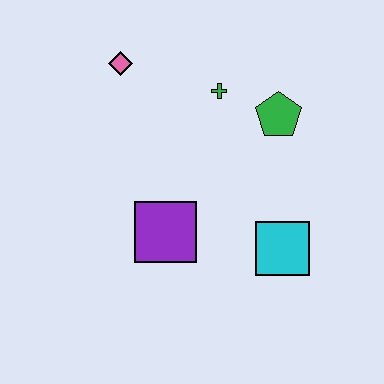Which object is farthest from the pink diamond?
The cyan square is farthest from the pink diamond.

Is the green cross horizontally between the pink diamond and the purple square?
No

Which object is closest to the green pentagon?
The green cross is closest to the green pentagon.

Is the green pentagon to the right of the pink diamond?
Yes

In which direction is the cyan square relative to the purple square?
The cyan square is to the right of the purple square.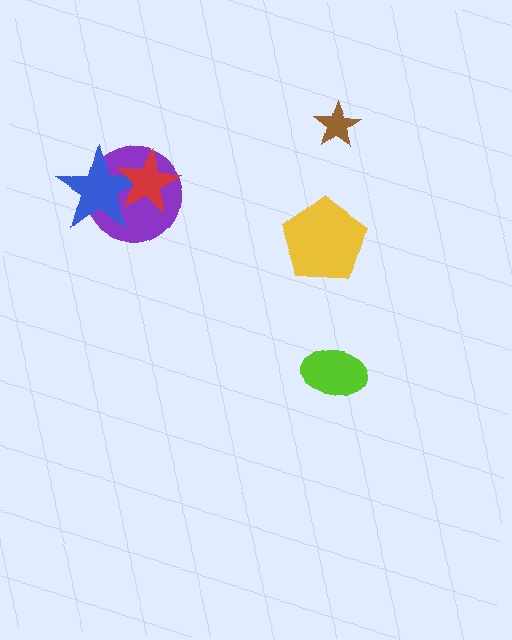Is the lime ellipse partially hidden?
No, no other shape covers it.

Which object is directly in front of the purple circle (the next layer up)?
The blue star is directly in front of the purple circle.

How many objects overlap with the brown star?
0 objects overlap with the brown star.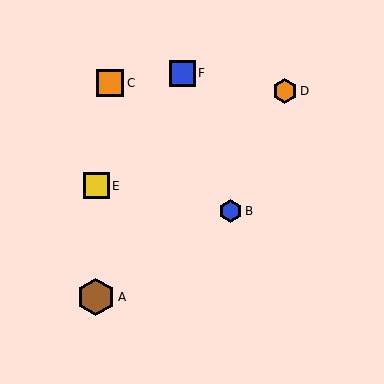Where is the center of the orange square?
The center of the orange square is at (110, 83).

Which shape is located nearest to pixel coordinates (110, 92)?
The orange square (labeled C) at (110, 83) is nearest to that location.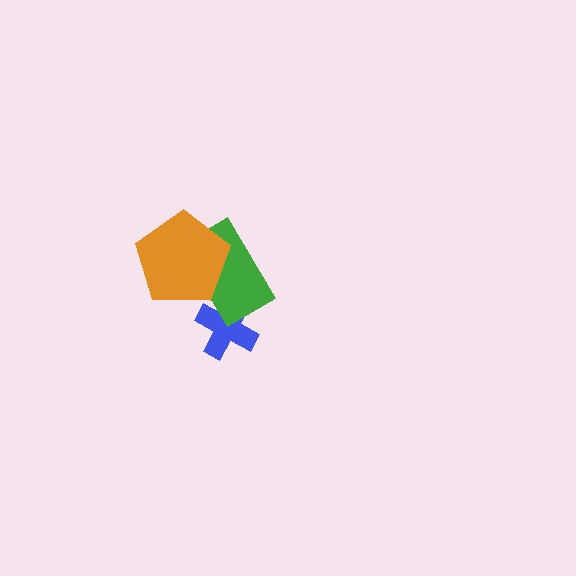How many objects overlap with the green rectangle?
2 objects overlap with the green rectangle.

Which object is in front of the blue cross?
The green rectangle is in front of the blue cross.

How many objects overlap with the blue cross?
1 object overlaps with the blue cross.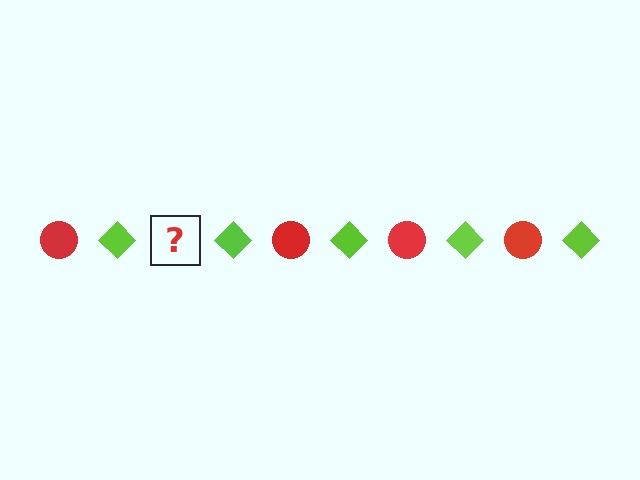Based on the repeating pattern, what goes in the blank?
The blank should be a red circle.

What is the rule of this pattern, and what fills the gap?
The rule is that the pattern alternates between red circle and lime diamond. The gap should be filled with a red circle.